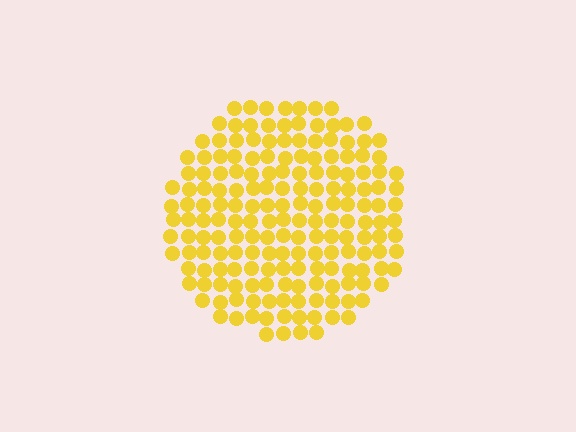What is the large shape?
The large shape is a circle.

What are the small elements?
The small elements are circles.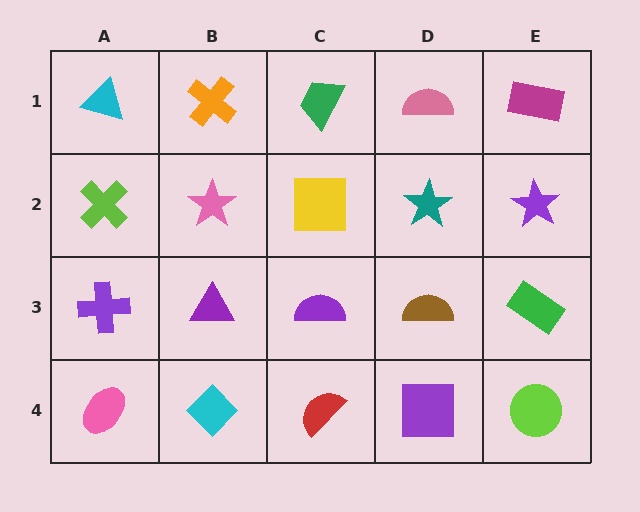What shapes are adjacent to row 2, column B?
An orange cross (row 1, column B), a purple triangle (row 3, column B), a lime cross (row 2, column A), a yellow square (row 2, column C).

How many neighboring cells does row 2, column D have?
4.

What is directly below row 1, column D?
A teal star.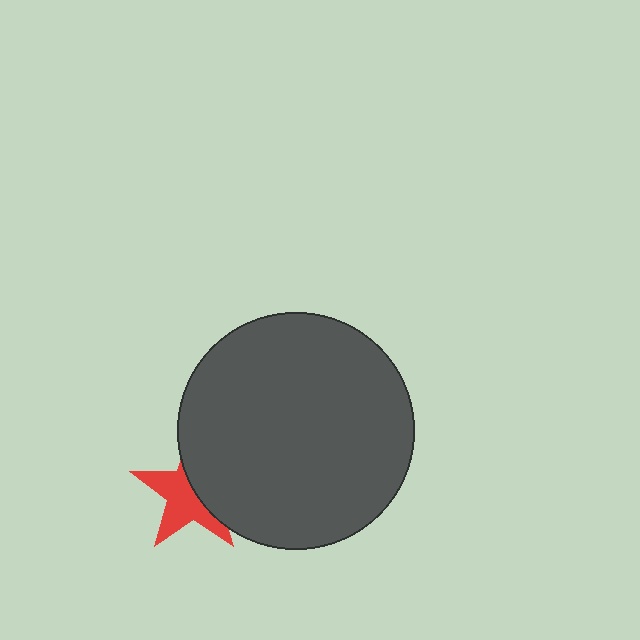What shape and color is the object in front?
The object in front is a dark gray circle.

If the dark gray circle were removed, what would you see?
You would see the complete red star.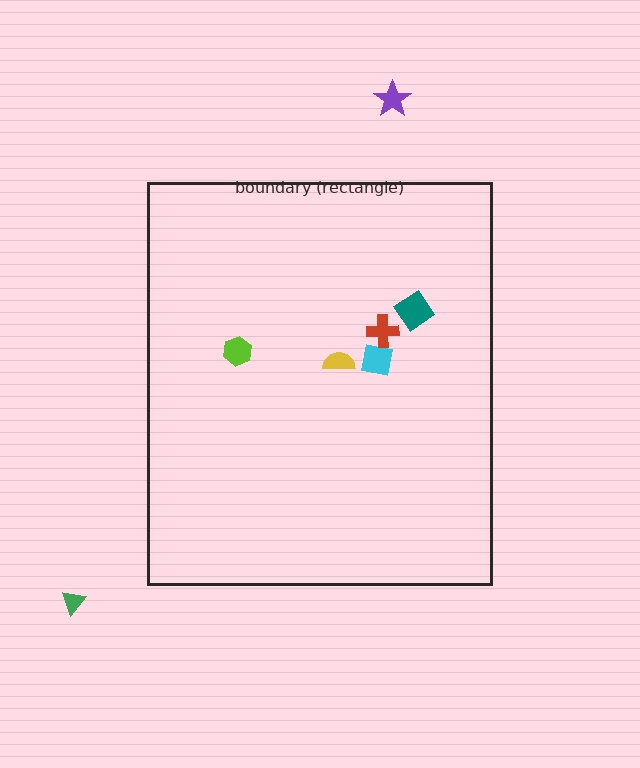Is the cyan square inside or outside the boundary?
Inside.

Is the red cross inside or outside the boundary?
Inside.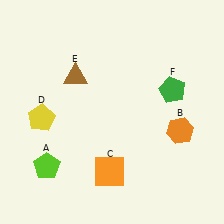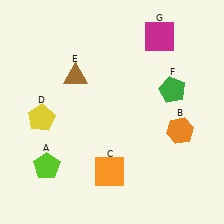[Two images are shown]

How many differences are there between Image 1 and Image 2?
There is 1 difference between the two images.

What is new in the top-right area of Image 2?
A magenta square (G) was added in the top-right area of Image 2.